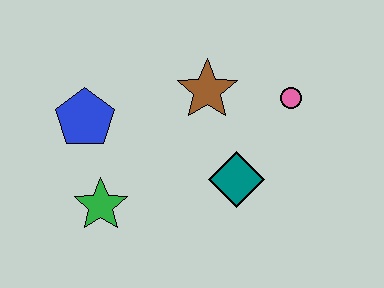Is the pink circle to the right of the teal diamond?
Yes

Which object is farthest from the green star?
The pink circle is farthest from the green star.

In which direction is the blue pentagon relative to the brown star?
The blue pentagon is to the left of the brown star.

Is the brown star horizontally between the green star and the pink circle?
Yes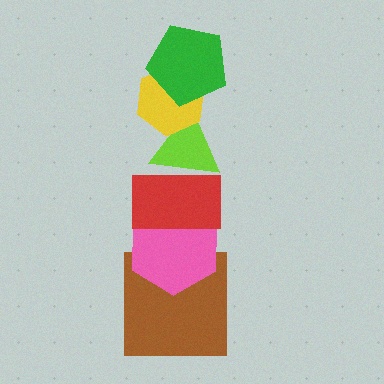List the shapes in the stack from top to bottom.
From top to bottom: the green pentagon, the yellow hexagon, the lime triangle, the red rectangle, the pink hexagon, the brown square.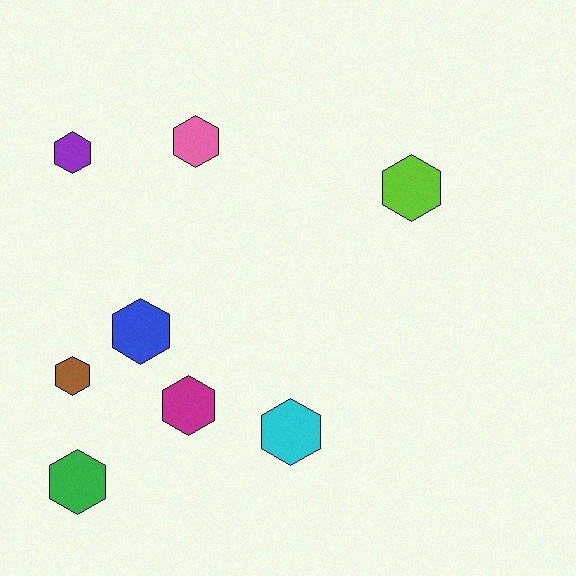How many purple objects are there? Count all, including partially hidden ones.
There is 1 purple object.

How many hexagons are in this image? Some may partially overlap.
There are 8 hexagons.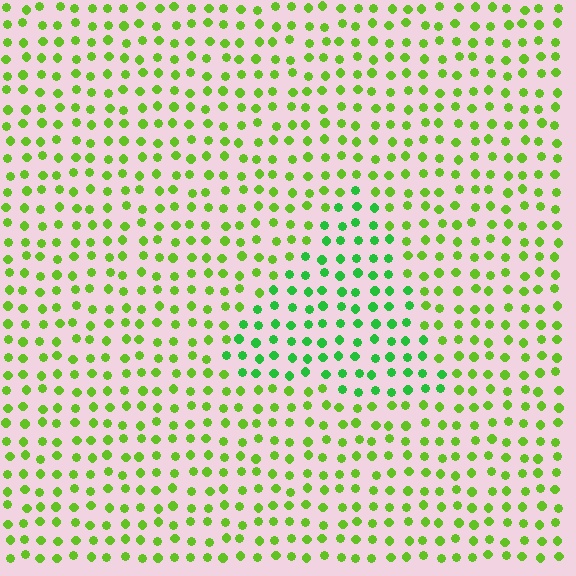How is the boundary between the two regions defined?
The boundary is defined purely by a slight shift in hue (about 33 degrees). Spacing, size, and orientation are identical on both sides.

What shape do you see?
I see a triangle.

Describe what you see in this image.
The image is filled with small lime elements in a uniform arrangement. A triangle-shaped region is visible where the elements are tinted to a slightly different hue, forming a subtle color boundary.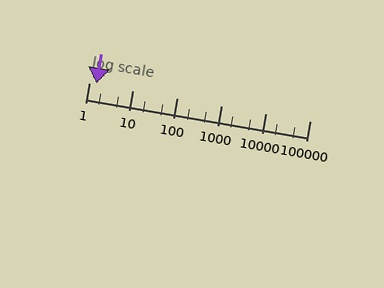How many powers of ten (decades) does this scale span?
The scale spans 5 decades, from 1 to 100000.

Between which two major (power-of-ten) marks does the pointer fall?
The pointer is between 1 and 10.